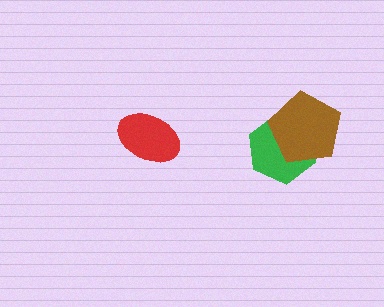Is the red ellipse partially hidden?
No, no other shape covers it.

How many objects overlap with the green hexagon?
1 object overlaps with the green hexagon.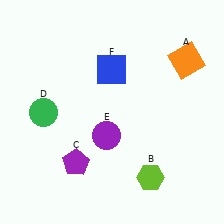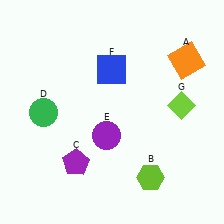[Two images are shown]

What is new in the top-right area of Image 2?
A lime diamond (G) was added in the top-right area of Image 2.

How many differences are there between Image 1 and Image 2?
There is 1 difference between the two images.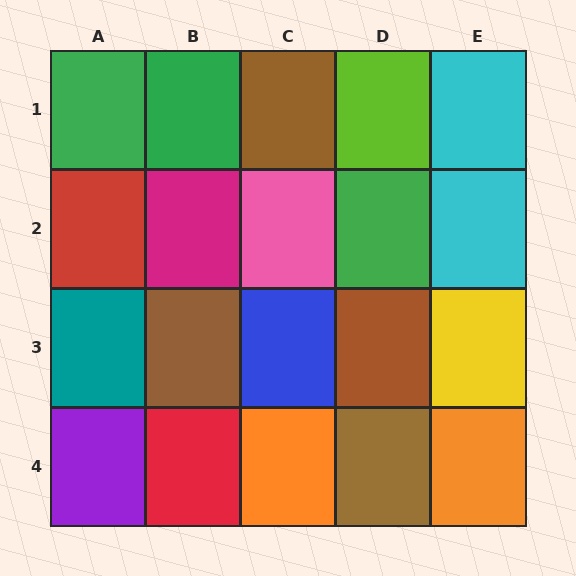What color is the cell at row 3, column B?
Brown.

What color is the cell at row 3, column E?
Yellow.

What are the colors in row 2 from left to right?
Red, magenta, pink, green, cyan.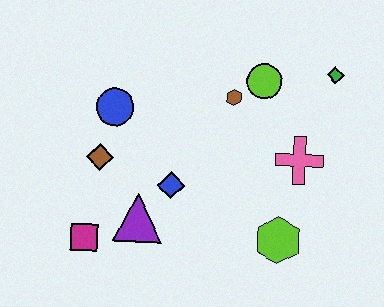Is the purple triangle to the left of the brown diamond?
No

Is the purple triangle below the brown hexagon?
Yes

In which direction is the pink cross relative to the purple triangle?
The pink cross is to the right of the purple triangle.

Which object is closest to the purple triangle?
The blue diamond is closest to the purple triangle.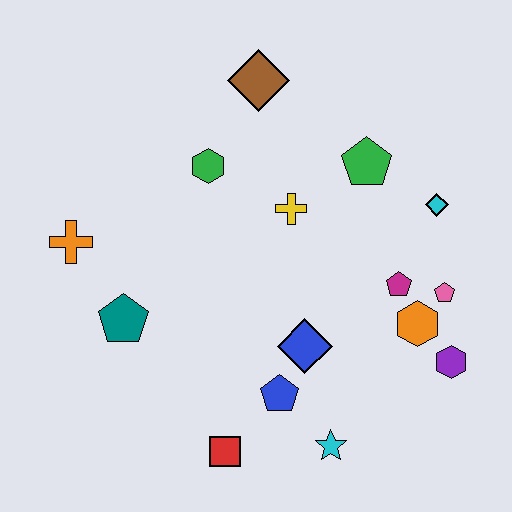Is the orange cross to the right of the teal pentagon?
No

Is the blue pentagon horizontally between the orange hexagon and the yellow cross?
No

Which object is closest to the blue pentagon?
The blue diamond is closest to the blue pentagon.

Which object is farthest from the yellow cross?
The red square is farthest from the yellow cross.